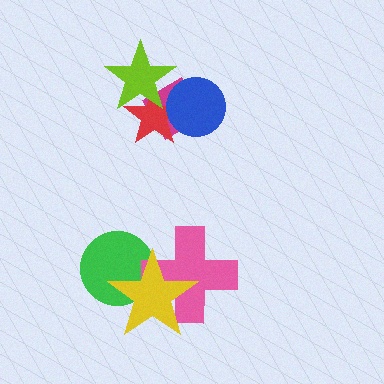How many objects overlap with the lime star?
2 objects overlap with the lime star.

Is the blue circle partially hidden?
No, no other shape covers it.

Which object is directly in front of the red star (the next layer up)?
The blue circle is directly in front of the red star.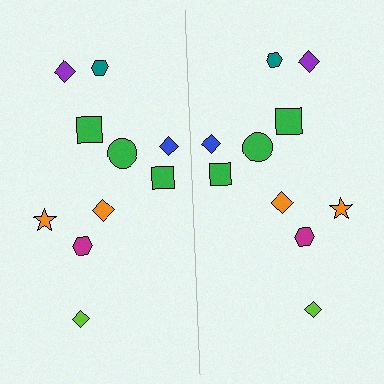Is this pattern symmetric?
Yes, this pattern has bilateral (reflection) symmetry.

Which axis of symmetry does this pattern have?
The pattern has a vertical axis of symmetry running through the center of the image.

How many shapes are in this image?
There are 20 shapes in this image.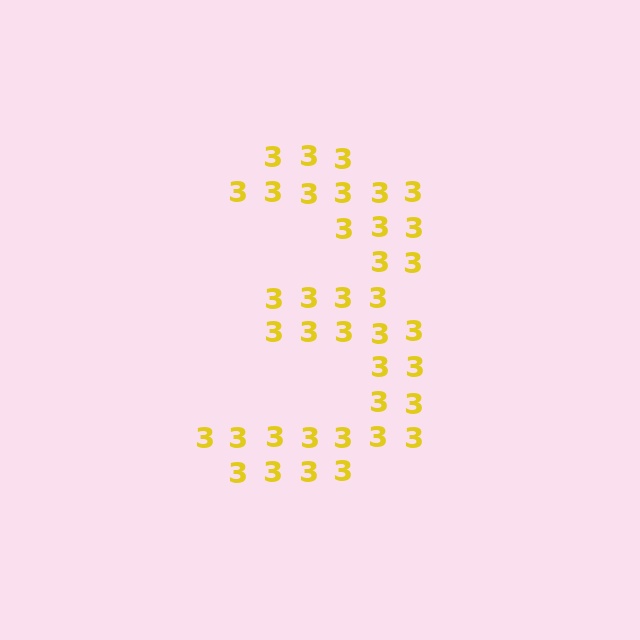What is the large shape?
The large shape is the digit 3.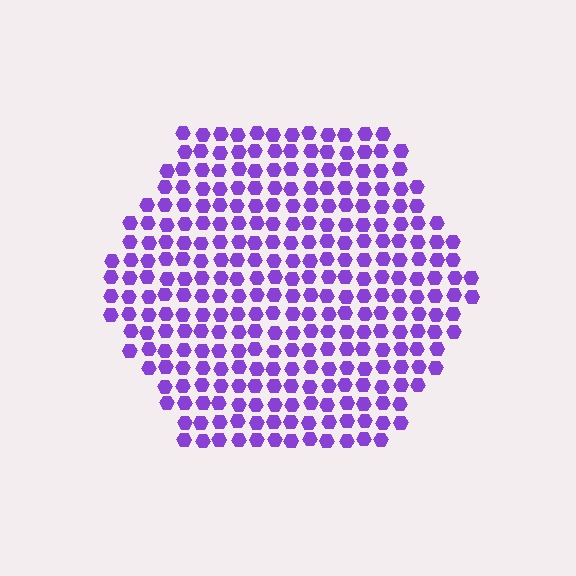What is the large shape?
The large shape is a hexagon.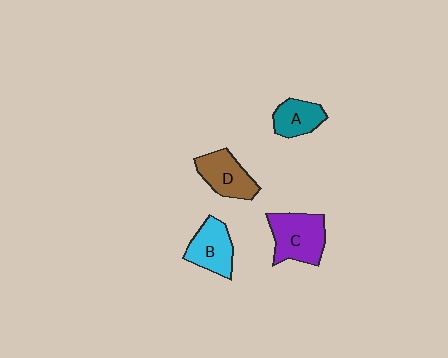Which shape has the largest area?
Shape C (purple).